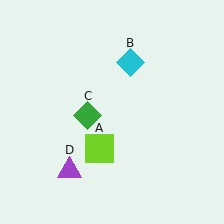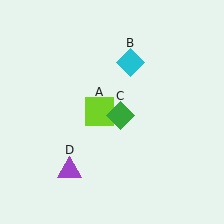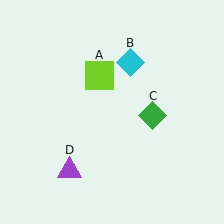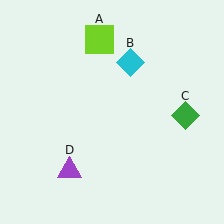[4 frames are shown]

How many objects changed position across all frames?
2 objects changed position: lime square (object A), green diamond (object C).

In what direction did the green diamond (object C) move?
The green diamond (object C) moved right.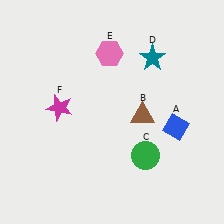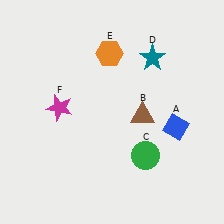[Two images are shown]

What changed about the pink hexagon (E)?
In Image 1, E is pink. In Image 2, it changed to orange.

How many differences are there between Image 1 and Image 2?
There is 1 difference between the two images.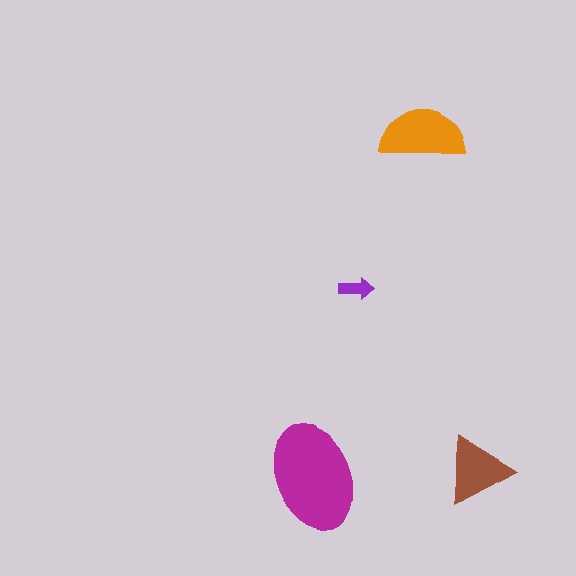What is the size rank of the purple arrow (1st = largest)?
4th.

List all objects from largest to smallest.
The magenta ellipse, the orange semicircle, the brown triangle, the purple arrow.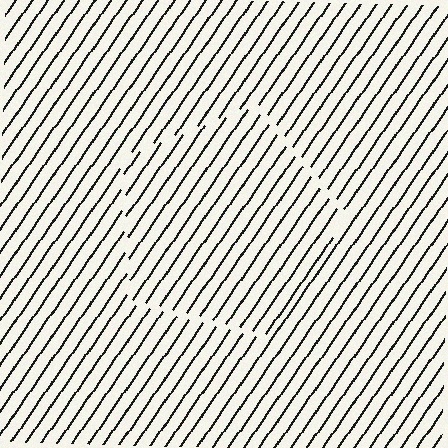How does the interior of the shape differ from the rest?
The interior of the shape contains the same grating, shifted by half a period — the contour is defined by the phase discontinuity where line-ends from the inner and outer gratings abut.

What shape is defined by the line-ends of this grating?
An illusory pentagon. The interior of the shape contains the same grating, shifted by half a period — the contour is defined by the phase discontinuity where line-ends from the inner and outer gratings abut.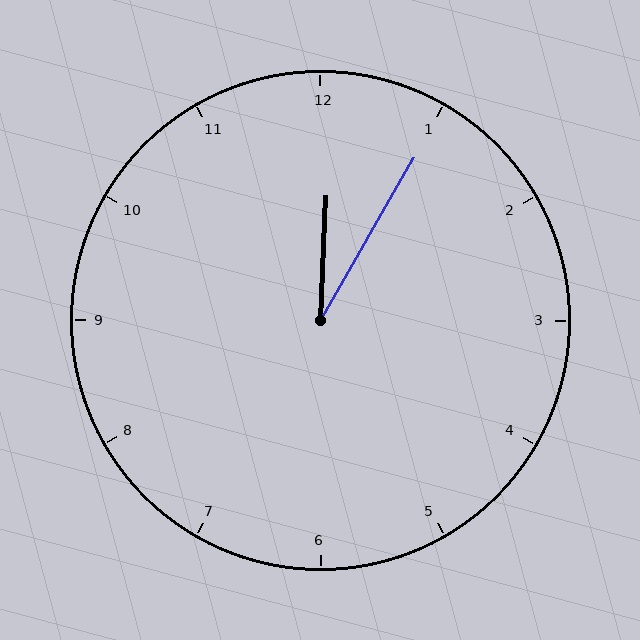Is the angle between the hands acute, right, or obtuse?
It is acute.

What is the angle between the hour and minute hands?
Approximately 28 degrees.